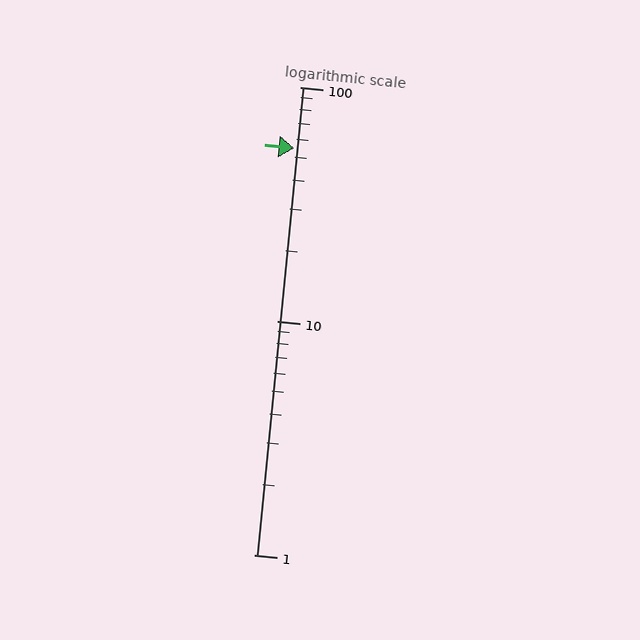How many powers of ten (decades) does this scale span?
The scale spans 2 decades, from 1 to 100.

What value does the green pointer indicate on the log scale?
The pointer indicates approximately 55.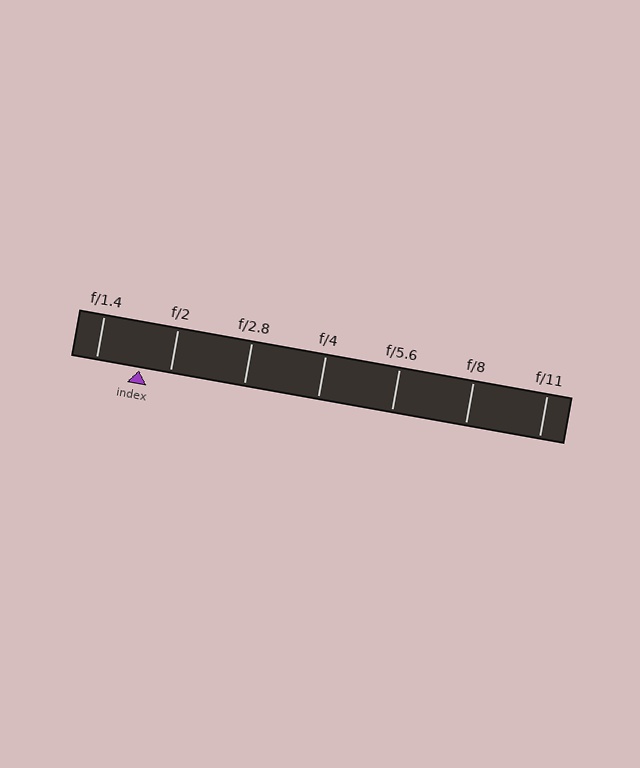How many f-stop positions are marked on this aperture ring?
There are 7 f-stop positions marked.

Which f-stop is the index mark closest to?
The index mark is closest to f/2.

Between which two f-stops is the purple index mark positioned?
The index mark is between f/1.4 and f/2.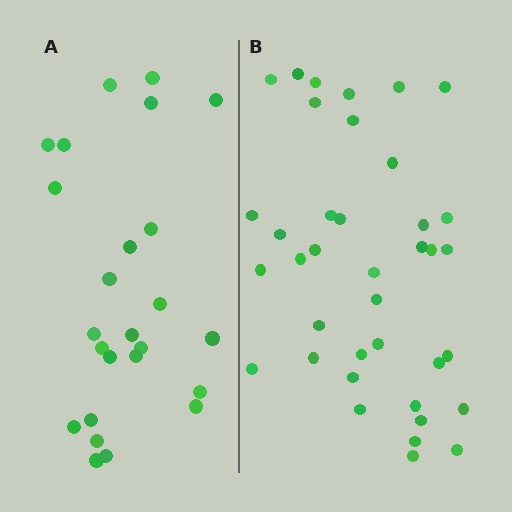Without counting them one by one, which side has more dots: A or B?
Region B (the right region) has more dots.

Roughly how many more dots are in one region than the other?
Region B has approximately 15 more dots than region A.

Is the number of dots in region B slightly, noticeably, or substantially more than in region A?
Region B has substantially more. The ratio is roughly 1.5 to 1.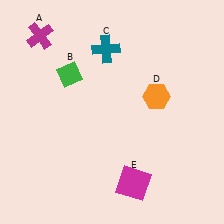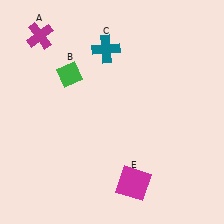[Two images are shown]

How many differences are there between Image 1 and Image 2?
There is 1 difference between the two images.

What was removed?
The orange hexagon (D) was removed in Image 2.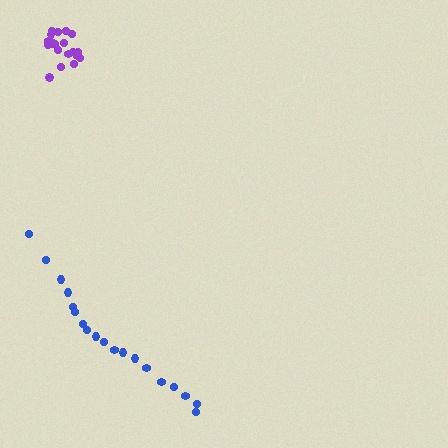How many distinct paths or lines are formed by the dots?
There are 2 distinct paths.